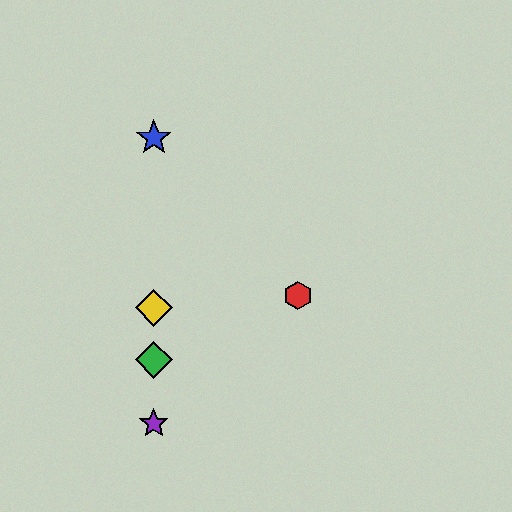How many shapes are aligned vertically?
4 shapes (the blue star, the green diamond, the yellow diamond, the purple star) are aligned vertically.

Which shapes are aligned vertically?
The blue star, the green diamond, the yellow diamond, the purple star are aligned vertically.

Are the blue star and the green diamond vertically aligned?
Yes, both are at x≈154.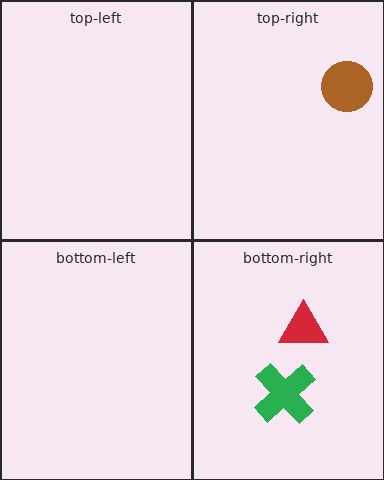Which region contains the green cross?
The bottom-right region.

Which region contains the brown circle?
The top-right region.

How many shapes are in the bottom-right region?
2.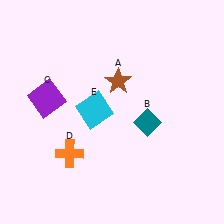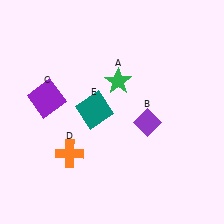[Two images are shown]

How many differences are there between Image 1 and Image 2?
There are 3 differences between the two images.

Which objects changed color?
A changed from brown to green. B changed from teal to purple. E changed from cyan to teal.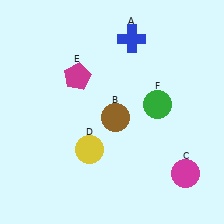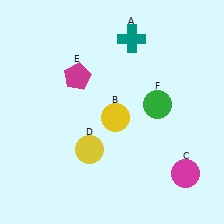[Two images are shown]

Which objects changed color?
A changed from blue to teal. B changed from brown to yellow.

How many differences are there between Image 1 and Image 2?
There are 2 differences between the two images.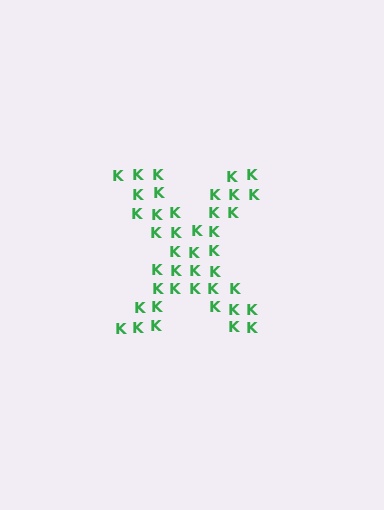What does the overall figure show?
The overall figure shows the letter X.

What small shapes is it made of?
It is made of small letter K's.